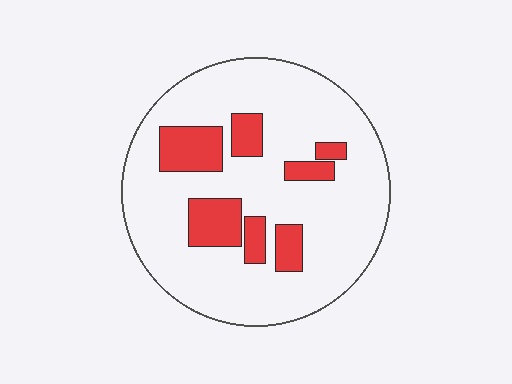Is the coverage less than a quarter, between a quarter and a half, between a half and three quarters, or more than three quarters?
Less than a quarter.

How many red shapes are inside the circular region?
7.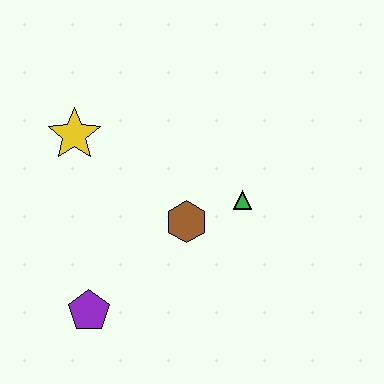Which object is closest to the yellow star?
The brown hexagon is closest to the yellow star.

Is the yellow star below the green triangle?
No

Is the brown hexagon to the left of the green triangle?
Yes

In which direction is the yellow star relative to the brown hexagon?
The yellow star is to the left of the brown hexagon.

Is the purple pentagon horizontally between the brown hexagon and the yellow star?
Yes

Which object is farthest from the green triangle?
The purple pentagon is farthest from the green triangle.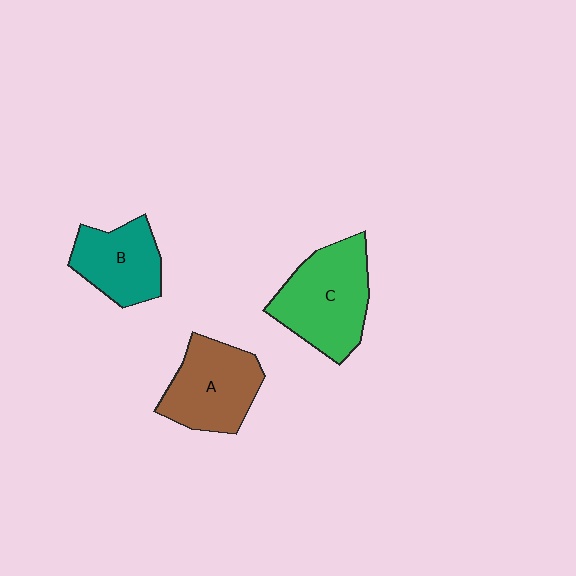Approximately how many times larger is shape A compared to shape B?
Approximately 1.2 times.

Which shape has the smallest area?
Shape B (teal).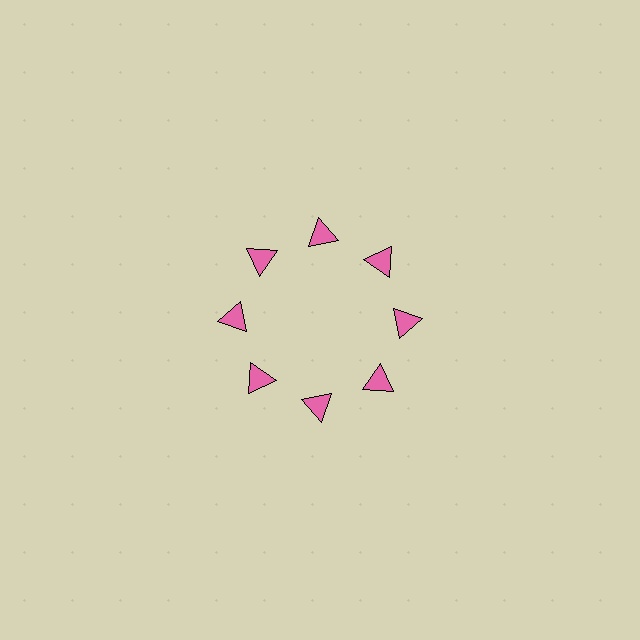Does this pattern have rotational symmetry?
Yes, this pattern has 8-fold rotational symmetry. It looks the same after rotating 45 degrees around the center.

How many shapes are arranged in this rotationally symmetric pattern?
There are 8 shapes, arranged in 8 groups of 1.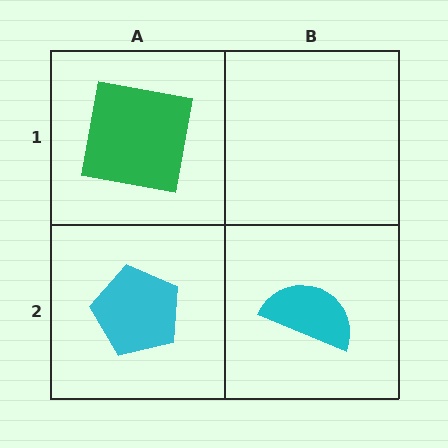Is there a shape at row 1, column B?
No, that cell is empty.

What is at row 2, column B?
A cyan semicircle.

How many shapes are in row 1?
1 shape.